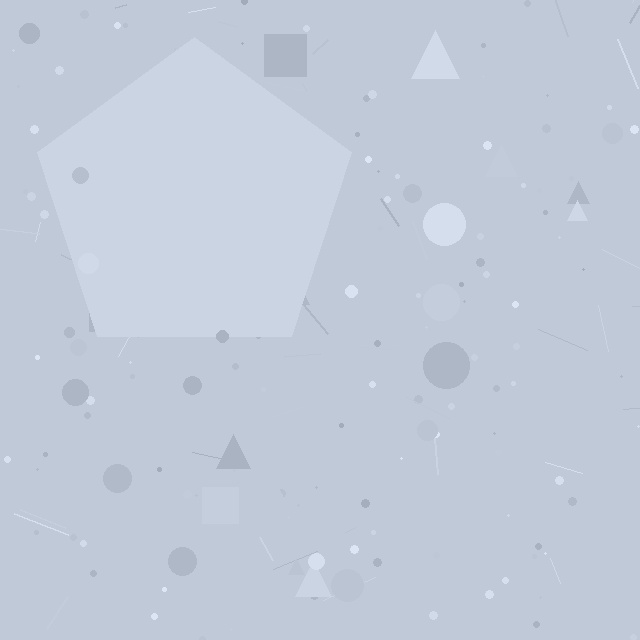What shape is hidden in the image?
A pentagon is hidden in the image.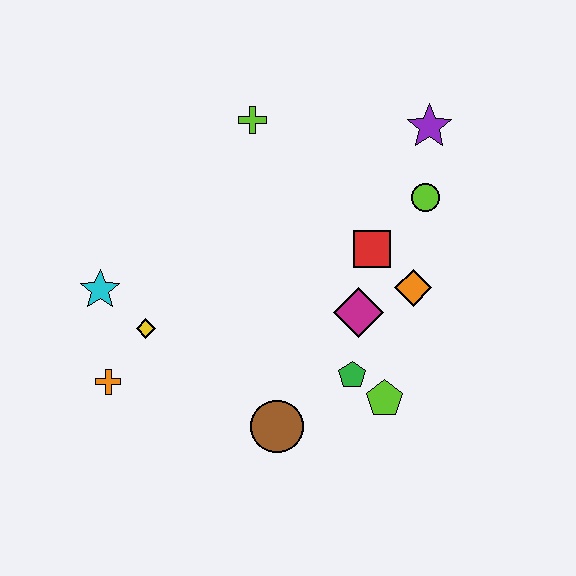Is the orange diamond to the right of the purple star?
No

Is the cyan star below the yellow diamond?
No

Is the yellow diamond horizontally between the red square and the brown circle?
No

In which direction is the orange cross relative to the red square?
The orange cross is to the left of the red square.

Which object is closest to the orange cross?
The yellow diamond is closest to the orange cross.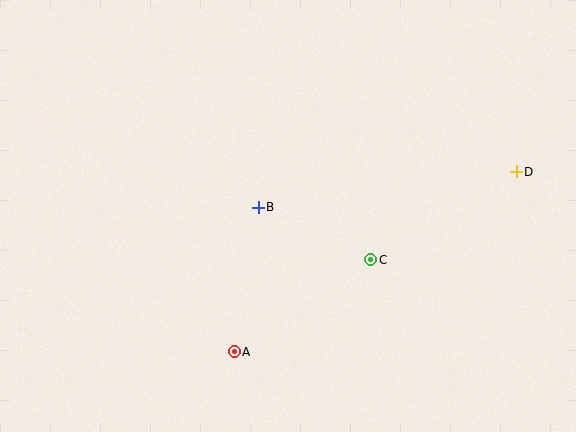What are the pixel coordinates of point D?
Point D is at (516, 172).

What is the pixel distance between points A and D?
The distance between A and D is 334 pixels.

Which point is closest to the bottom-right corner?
Point D is closest to the bottom-right corner.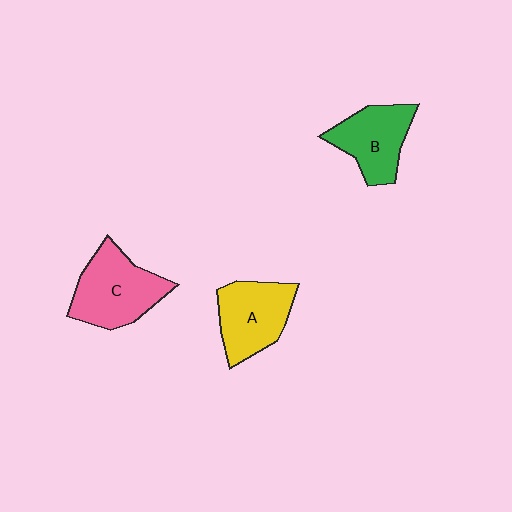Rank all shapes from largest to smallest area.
From largest to smallest: C (pink), A (yellow), B (green).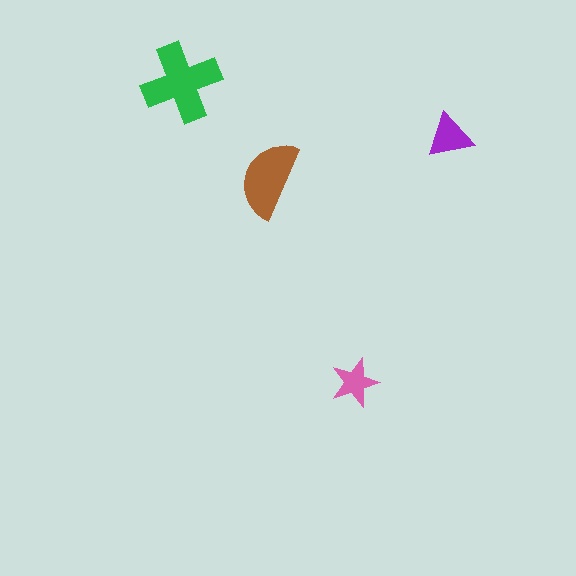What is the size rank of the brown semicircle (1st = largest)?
2nd.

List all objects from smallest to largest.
The pink star, the purple triangle, the brown semicircle, the green cross.